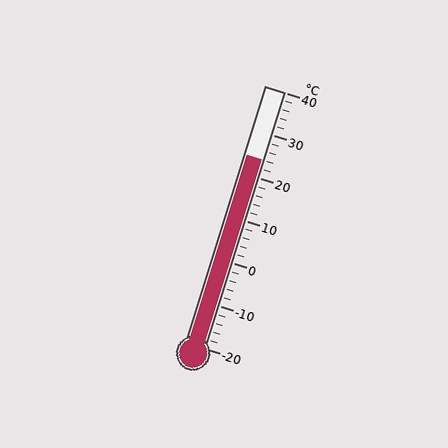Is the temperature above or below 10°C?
The temperature is above 10°C.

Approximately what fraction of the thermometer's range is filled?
The thermometer is filled to approximately 75% of its range.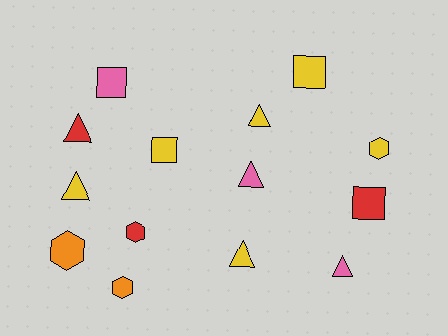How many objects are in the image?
There are 14 objects.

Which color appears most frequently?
Yellow, with 6 objects.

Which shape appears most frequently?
Triangle, with 6 objects.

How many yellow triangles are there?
There are 3 yellow triangles.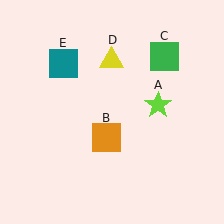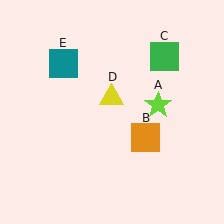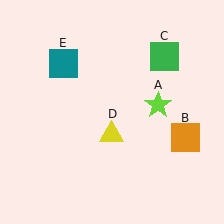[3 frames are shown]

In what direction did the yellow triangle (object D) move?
The yellow triangle (object D) moved down.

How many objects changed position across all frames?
2 objects changed position: orange square (object B), yellow triangle (object D).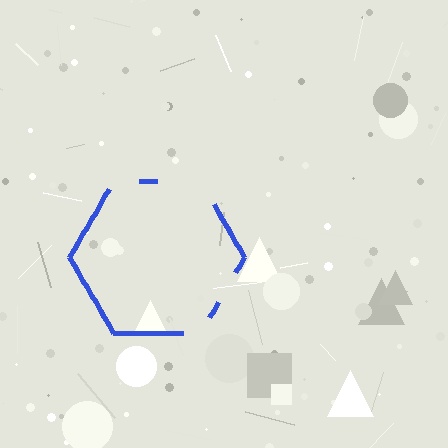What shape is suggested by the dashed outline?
The dashed outline suggests a hexagon.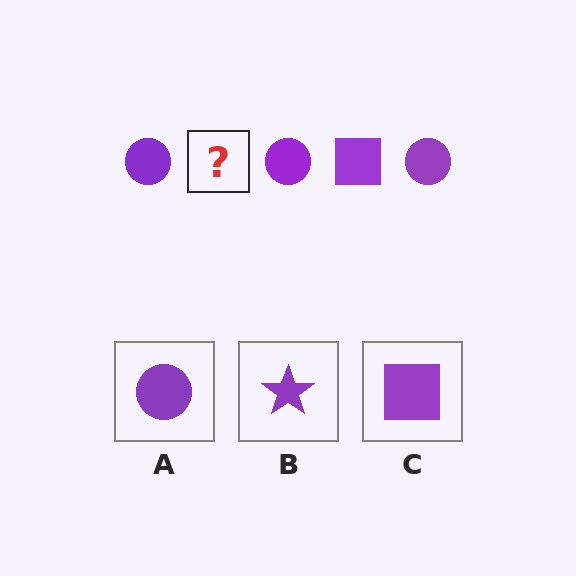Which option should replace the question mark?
Option C.